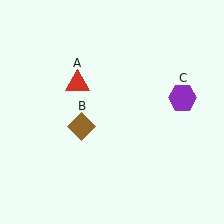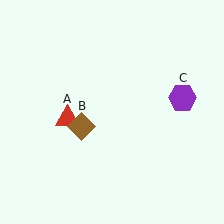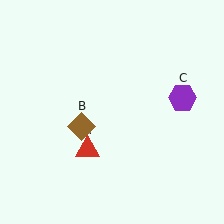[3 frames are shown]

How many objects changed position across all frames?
1 object changed position: red triangle (object A).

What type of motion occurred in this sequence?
The red triangle (object A) rotated counterclockwise around the center of the scene.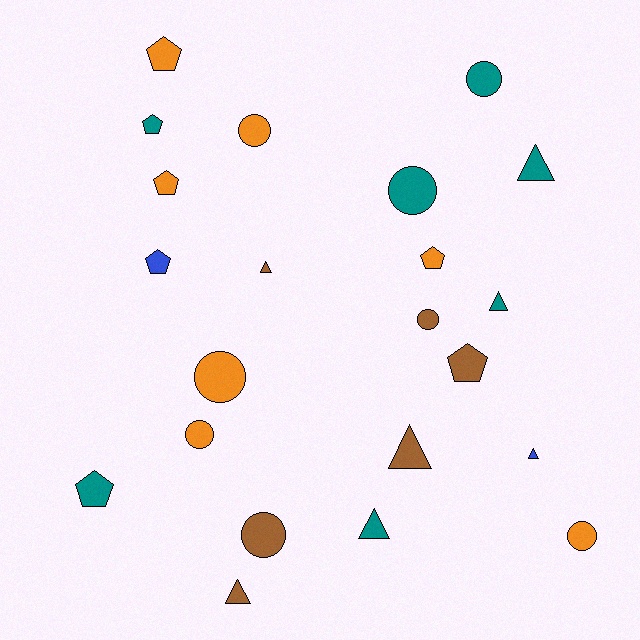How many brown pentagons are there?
There is 1 brown pentagon.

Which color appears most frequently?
Orange, with 7 objects.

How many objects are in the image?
There are 22 objects.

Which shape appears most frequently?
Circle, with 8 objects.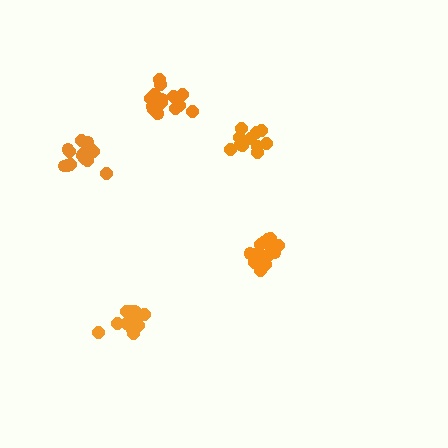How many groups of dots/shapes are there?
There are 5 groups.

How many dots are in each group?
Group 1: 15 dots, Group 2: 14 dots, Group 3: 16 dots, Group 4: 11 dots, Group 5: 15 dots (71 total).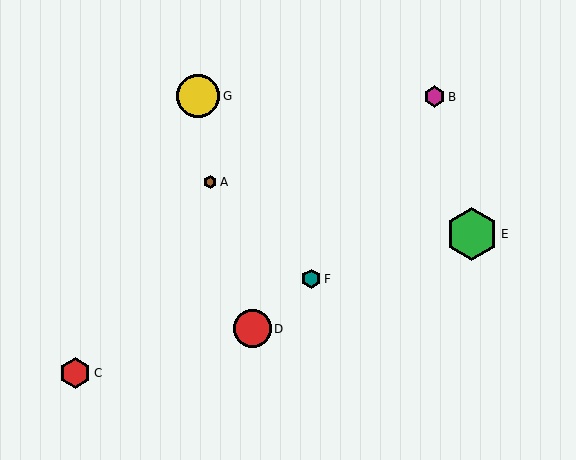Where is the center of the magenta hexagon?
The center of the magenta hexagon is at (435, 97).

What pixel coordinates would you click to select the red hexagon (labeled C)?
Click at (75, 373) to select the red hexagon C.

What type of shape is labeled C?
Shape C is a red hexagon.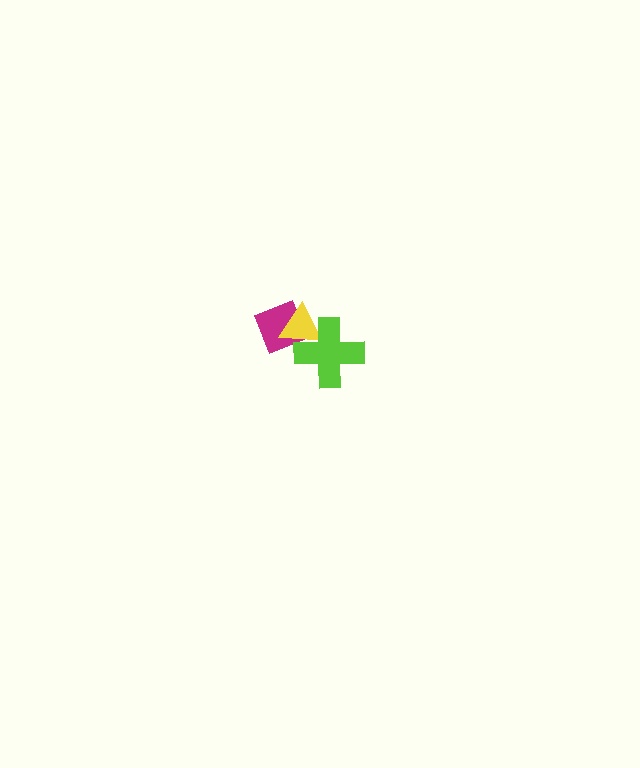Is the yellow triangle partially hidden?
Yes, it is partially covered by another shape.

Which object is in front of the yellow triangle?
The lime cross is in front of the yellow triangle.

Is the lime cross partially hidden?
No, no other shape covers it.